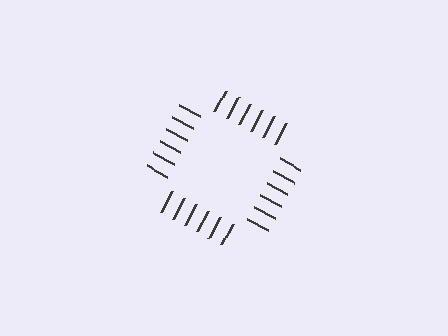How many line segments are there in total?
24 — 6 along each of the 4 edges.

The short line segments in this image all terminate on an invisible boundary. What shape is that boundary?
An illusory square — the line segments terminate on its edges but no continuous stroke is drawn.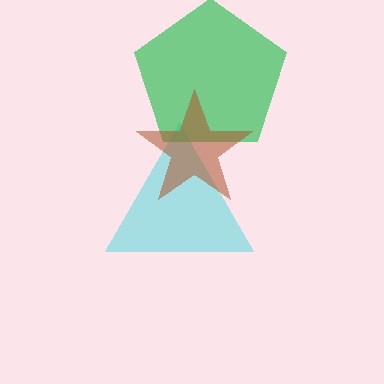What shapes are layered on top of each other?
The layered shapes are: a cyan triangle, a green pentagon, a brown star.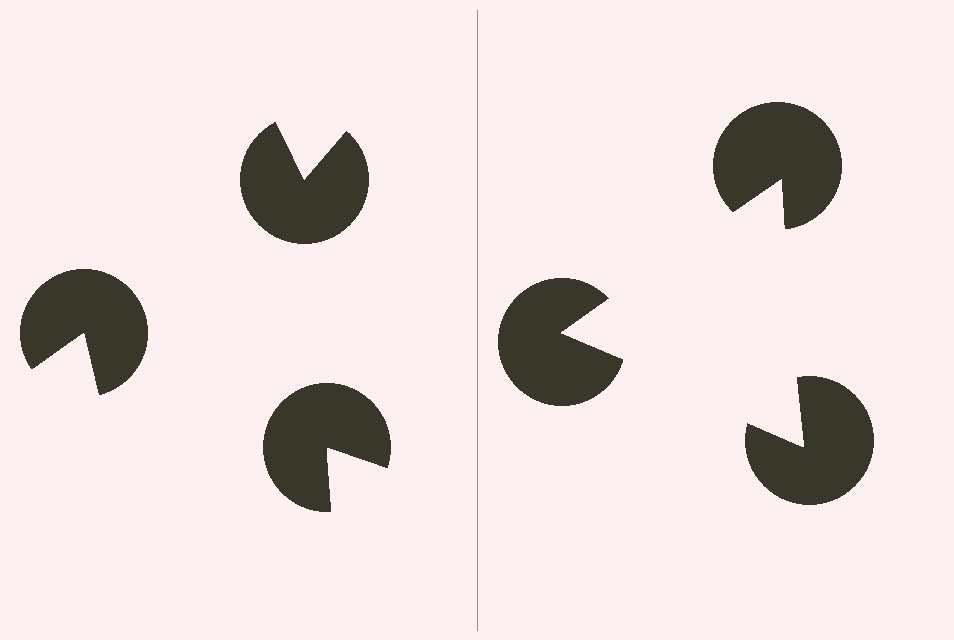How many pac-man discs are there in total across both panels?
6 — 3 on each side.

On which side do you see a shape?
An illusory triangle appears on the right side. On the left side the wedge cuts are rotated, so no coherent shape forms.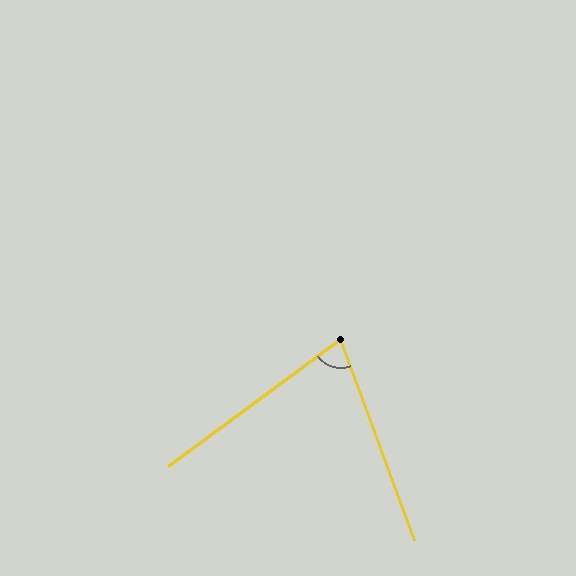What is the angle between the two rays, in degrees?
Approximately 74 degrees.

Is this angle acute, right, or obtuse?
It is acute.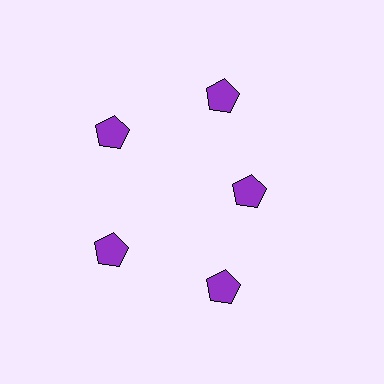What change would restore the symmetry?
The symmetry would be restored by moving it outward, back onto the ring so that all 5 pentagons sit at equal angles and equal distance from the center.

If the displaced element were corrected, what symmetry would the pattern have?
It would have 5-fold rotational symmetry — the pattern would map onto itself every 72 degrees.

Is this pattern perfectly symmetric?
No. The 5 purple pentagons are arranged in a ring, but one element near the 3 o'clock position is pulled inward toward the center, breaking the 5-fold rotational symmetry.